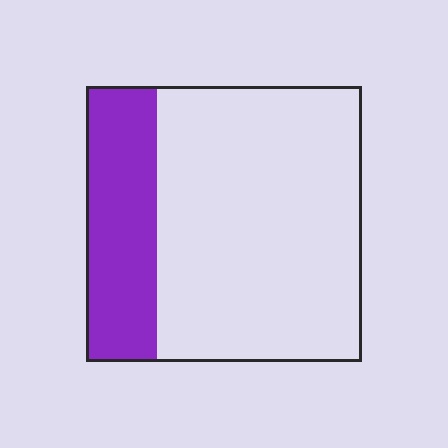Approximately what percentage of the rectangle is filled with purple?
Approximately 25%.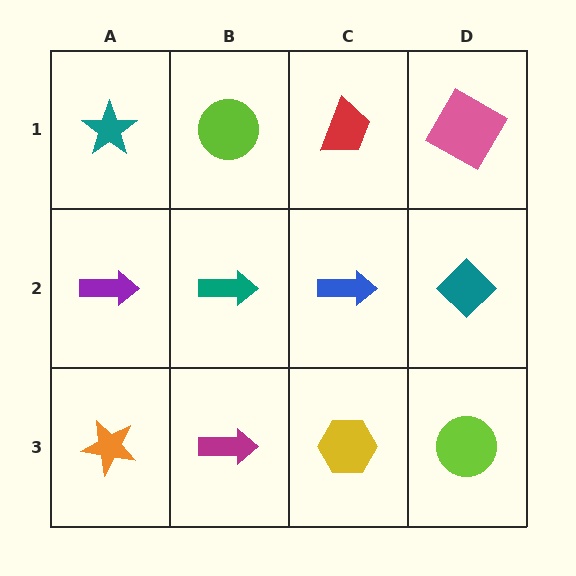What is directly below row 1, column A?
A purple arrow.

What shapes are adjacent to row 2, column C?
A red trapezoid (row 1, column C), a yellow hexagon (row 3, column C), a teal arrow (row 2, column B), a teal diamond (row 2, column D).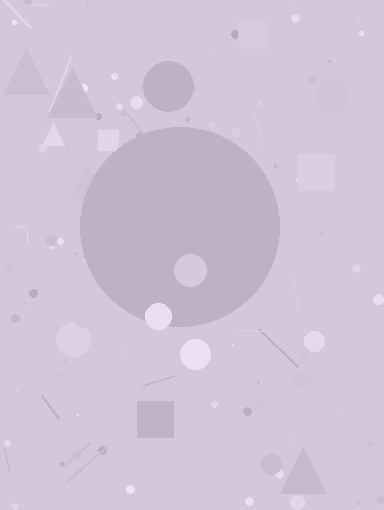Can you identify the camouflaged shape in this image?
The camouflaged shape is a circle.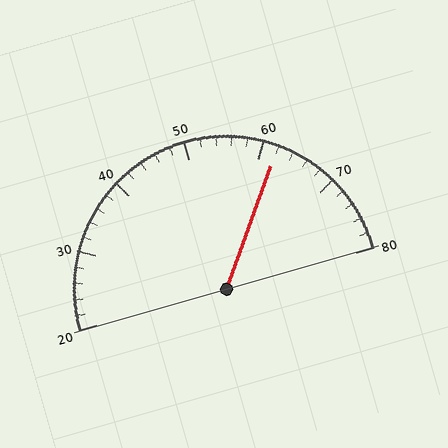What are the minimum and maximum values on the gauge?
The gauge ranges from 20 to 80.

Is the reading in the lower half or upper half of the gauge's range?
The reading is in the upper half of the range (20 to 80).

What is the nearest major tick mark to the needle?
The nearest major tick mark is 60.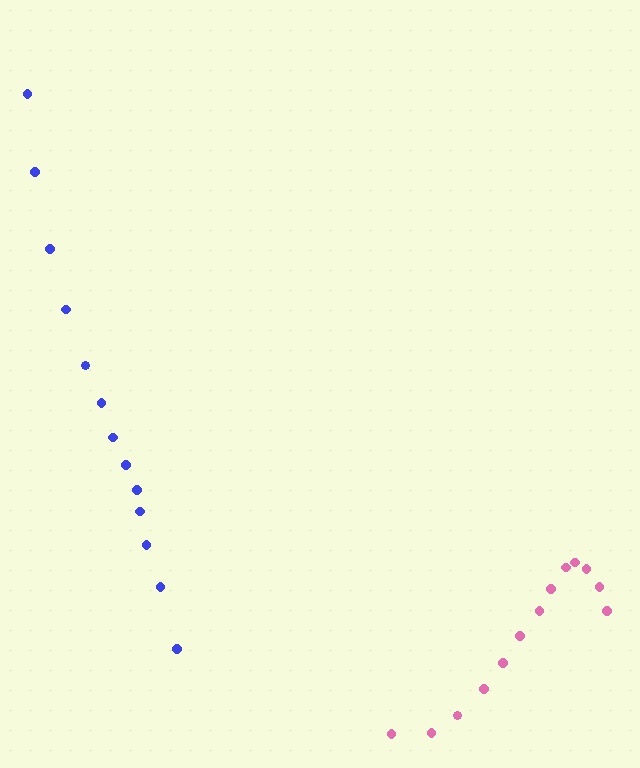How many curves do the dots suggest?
There are 2 distinct paths.